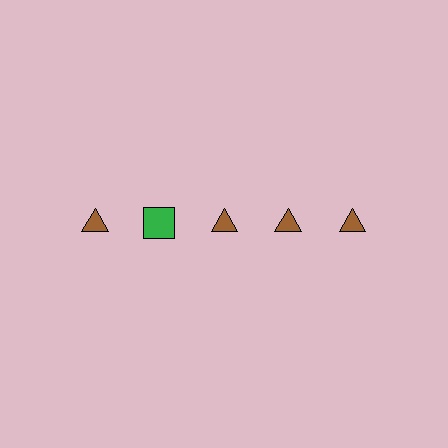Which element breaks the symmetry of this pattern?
The green square in the top row, second from left column breaks the symmetry. All other shapes are brown triangles.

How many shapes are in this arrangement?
There are 5 shapes arranged in a grid pattern.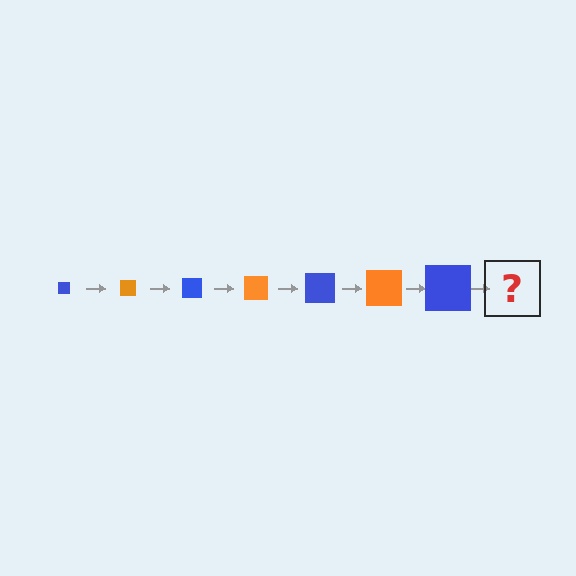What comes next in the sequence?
The next element should be an orange square, larger than the previous one.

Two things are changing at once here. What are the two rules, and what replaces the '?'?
The two rules are that the square grows larger each step and the color cycles through blue and orange. The '?' should be an orange square, larger than the previous one.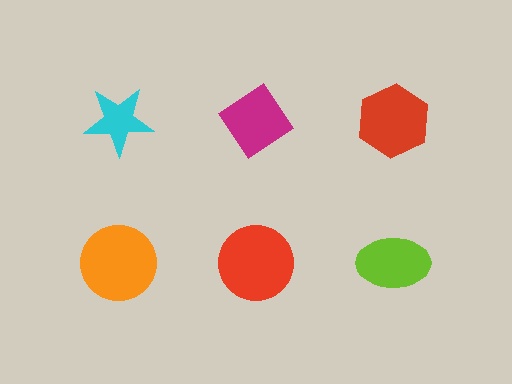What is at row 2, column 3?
A lime ellipse.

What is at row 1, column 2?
A magenta diamond.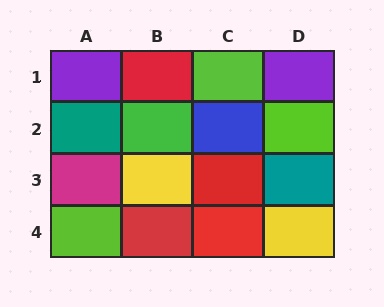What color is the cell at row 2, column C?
Blue.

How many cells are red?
4 cells are red.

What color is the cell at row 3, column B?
Yellow.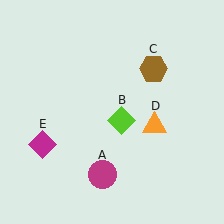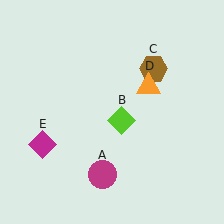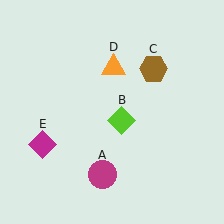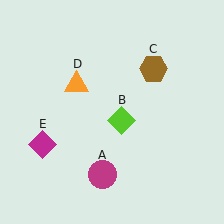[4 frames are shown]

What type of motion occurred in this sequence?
The orange triangle (object D) rotated counterclockwise around the center of the scene.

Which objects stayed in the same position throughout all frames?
Magenta circle (object A) and lime diamond (object B) and brown hexagon (object C) and magenta diamond (object E) remained stationary.